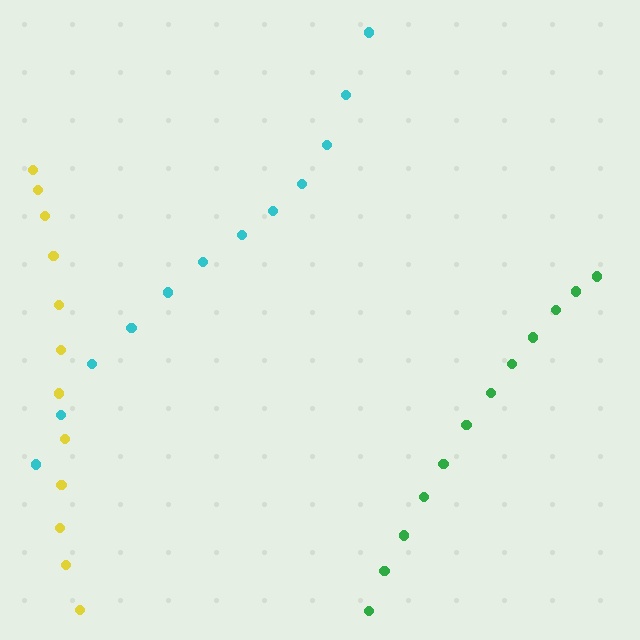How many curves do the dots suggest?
There are 3 distinct paths.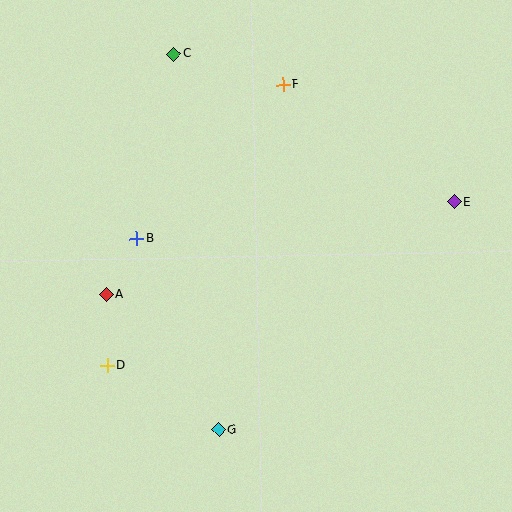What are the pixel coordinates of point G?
Point G is at (219, 430).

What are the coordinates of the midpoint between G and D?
The midpoint between G and D is at (163, 397).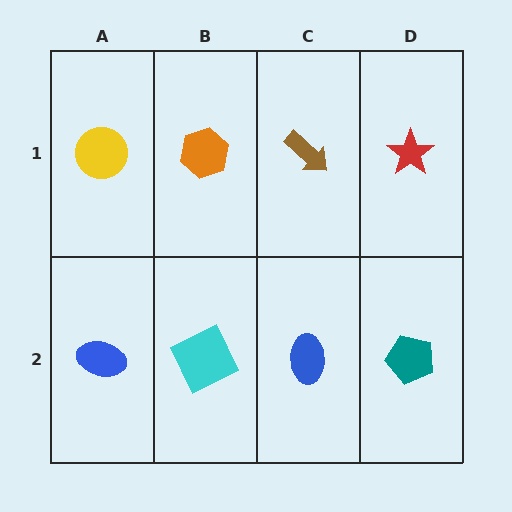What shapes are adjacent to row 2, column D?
A red star (row 1, column D), a blue ellipse (row 2, column C).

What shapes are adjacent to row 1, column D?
A teal pentagon (row 2, column D), a brown arrow (row 1, column C).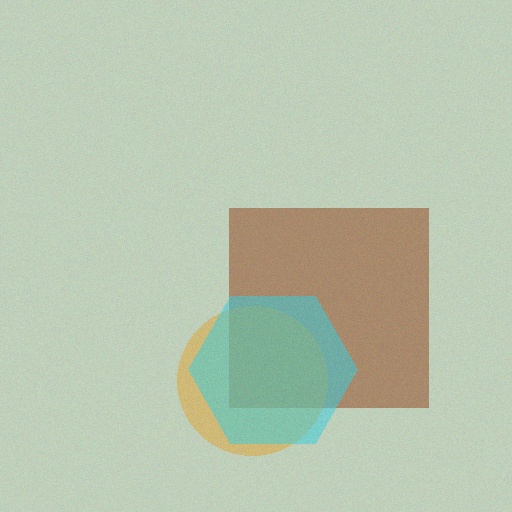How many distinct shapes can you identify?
There are 3 distinct shapes: a brown square, an orange circle, a cyan hexagon.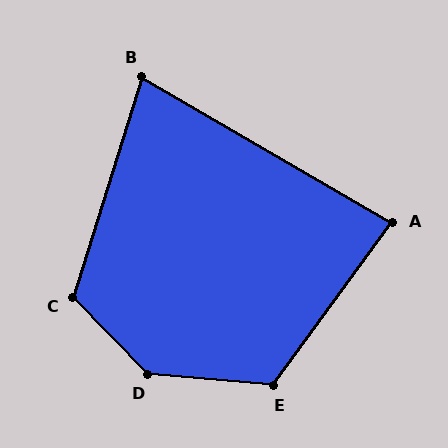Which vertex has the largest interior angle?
D, at approximately 139 degrees.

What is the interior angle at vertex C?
Approximately 118 degrees (obtuse).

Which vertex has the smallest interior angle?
B, at approximately 77 degrees.